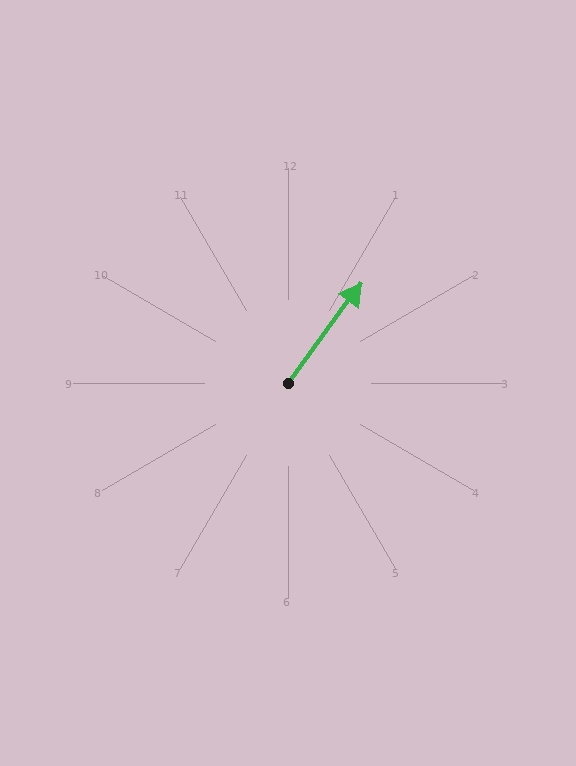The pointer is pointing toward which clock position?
Roughly 1 o'clock.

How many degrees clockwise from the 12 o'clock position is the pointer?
Approximately 36 degrees.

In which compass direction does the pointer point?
Northeast.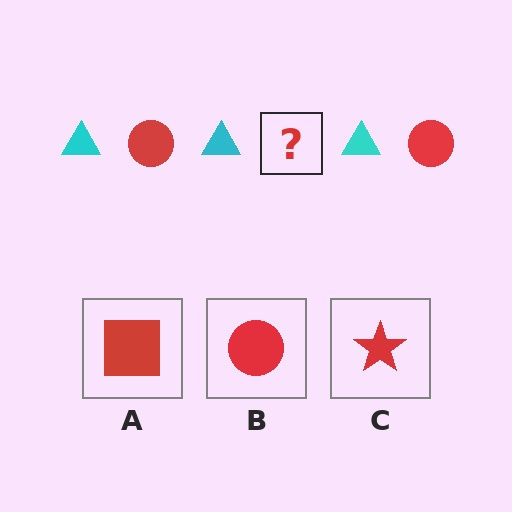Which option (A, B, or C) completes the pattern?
B.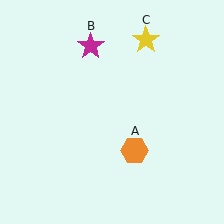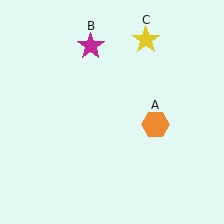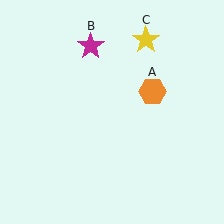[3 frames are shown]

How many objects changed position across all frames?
1 object changed position: orange hexagon (object A).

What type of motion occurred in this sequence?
The orange hexagon (object A) rotated counterclockwise around the center of the scene.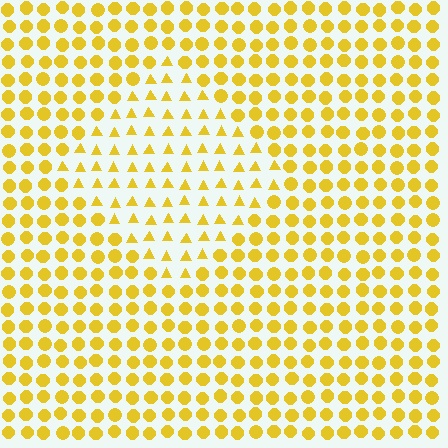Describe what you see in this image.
The image is filled with small yellow elements arranged in a uniform grid. A diamond-shaped region contains triangles, while the surrounding area contains circles. The boundary is defined purely by the change in element shape.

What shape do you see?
I see a diamond.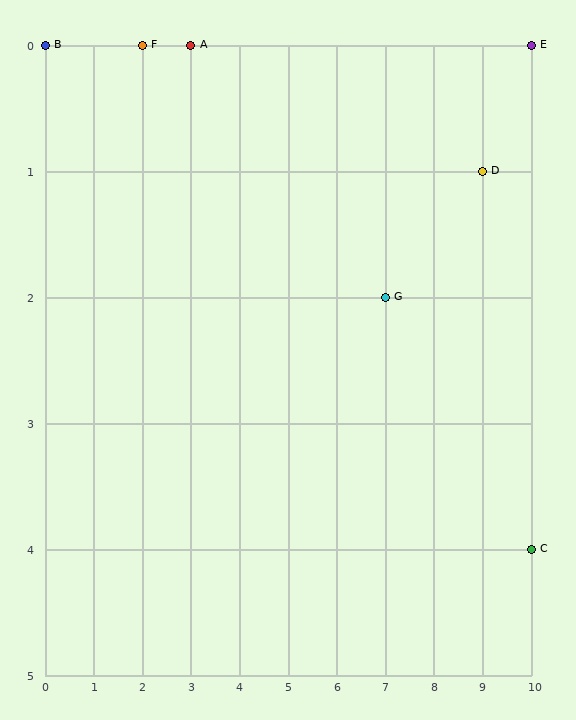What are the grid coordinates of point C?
Point C is at grid coordinates (10, 4).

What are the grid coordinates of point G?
Point G is at grid coordinates (7, 2).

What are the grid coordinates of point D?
Point D is at grid coordinates (9, 1).